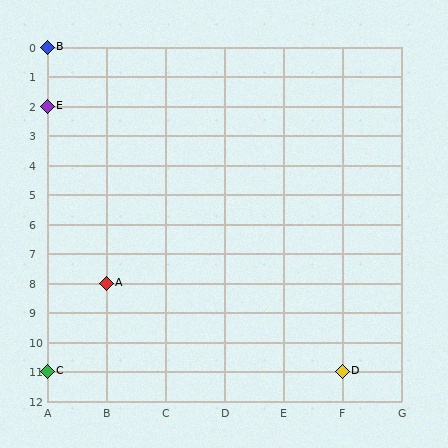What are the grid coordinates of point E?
Point E is at grid coordinates (A, 2).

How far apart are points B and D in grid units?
Points B and D are 5 columns and 11 rows apart (about 12.1 grid units diagonally).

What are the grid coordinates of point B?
Point B is at grid coordinates (A, 0).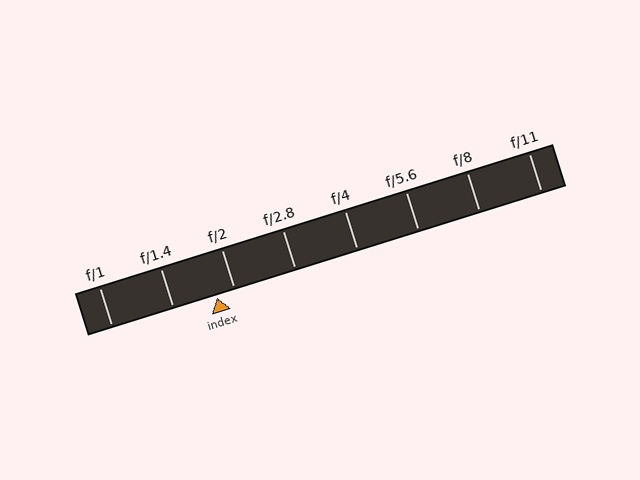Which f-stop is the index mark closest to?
The index mark is closest to f/2.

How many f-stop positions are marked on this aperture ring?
There are 8 f-stop positions marked.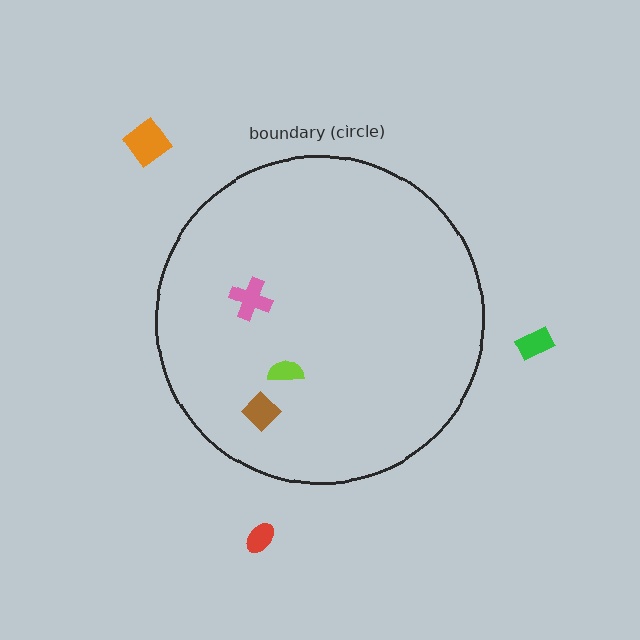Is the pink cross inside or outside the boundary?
Inside.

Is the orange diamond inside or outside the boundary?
Outside.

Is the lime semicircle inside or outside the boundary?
Inside.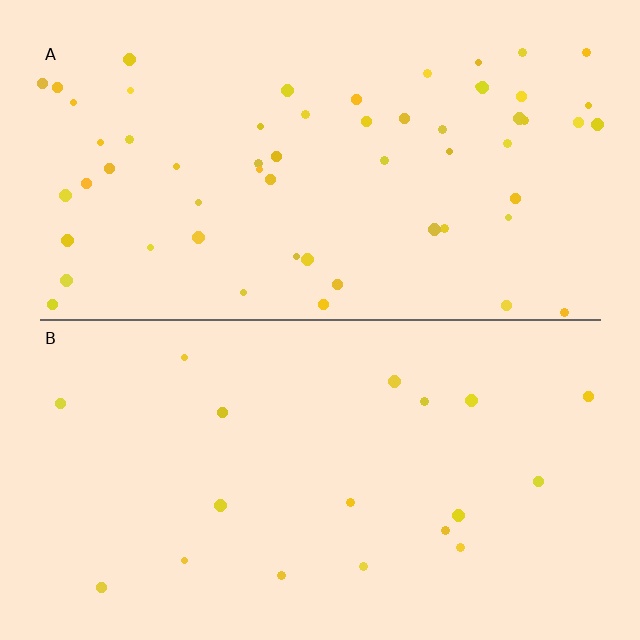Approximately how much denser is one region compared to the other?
Approximately 3.0× — region A over region B.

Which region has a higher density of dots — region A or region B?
A (the top).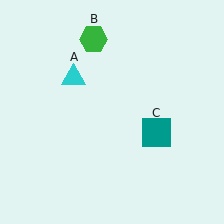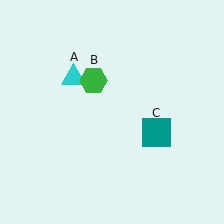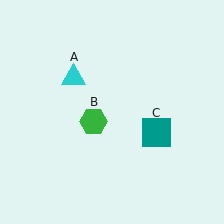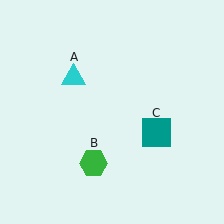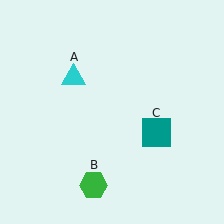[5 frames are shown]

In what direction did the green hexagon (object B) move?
The green hexagon (object B) moved down.